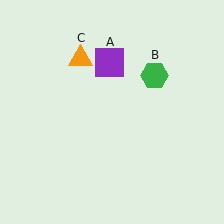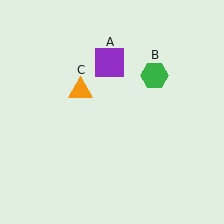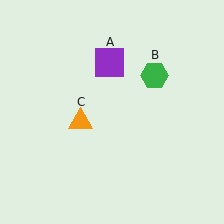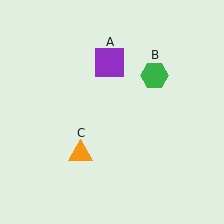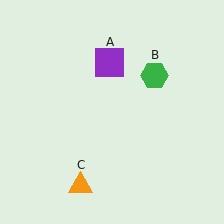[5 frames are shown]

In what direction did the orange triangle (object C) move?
The orange triangle (object C) moved down.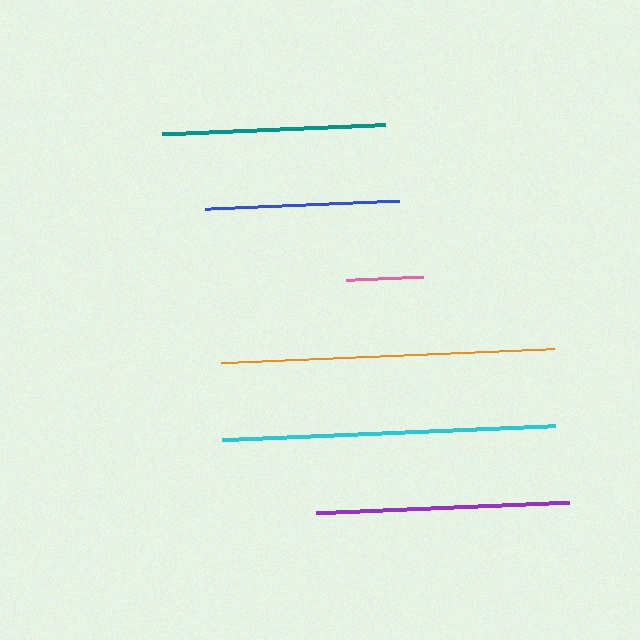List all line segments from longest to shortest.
From longest to shortest: orange, cyan, purple, teal, blue, pink.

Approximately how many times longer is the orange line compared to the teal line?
The orange line is approximately 1.5 times the length of the teal line.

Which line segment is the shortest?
The pink line is the shortest at approximately 77 pixels.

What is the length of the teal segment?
The teal segment is approximately 223 pixels long.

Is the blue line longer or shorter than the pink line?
The blue line is longer than the pink line.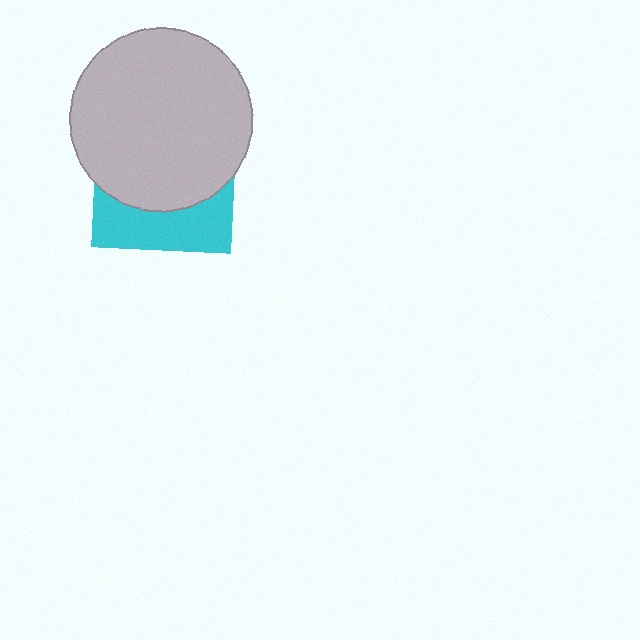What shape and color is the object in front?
The object in front is a light gray circle.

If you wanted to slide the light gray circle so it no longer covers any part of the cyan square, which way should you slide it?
Slide it up — that is the most direct way to separate the two shapes.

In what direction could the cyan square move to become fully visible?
The cyan square could move down. That would shift it out from behind the light gray circle entirely.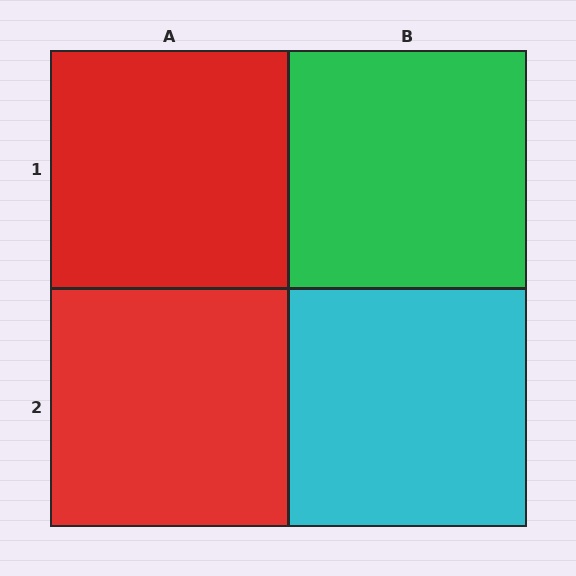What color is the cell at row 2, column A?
Red.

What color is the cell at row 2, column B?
Cyan.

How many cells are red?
2 cells are red.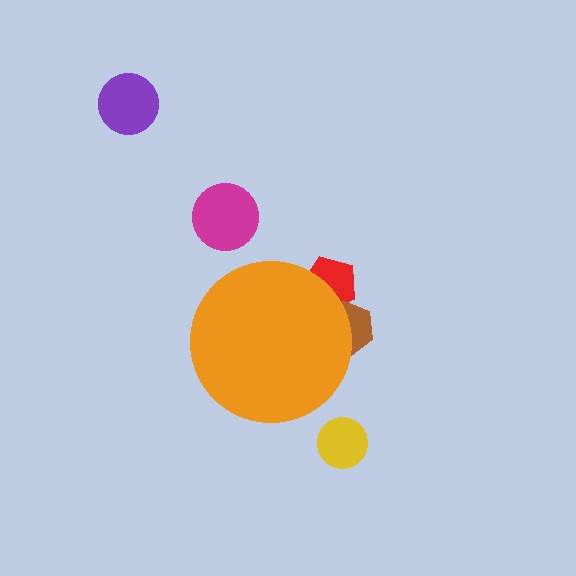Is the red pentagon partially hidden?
Yes, the red pentagon is partially hidden behind the orange circle.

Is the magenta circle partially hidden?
No, the magenta circle is fully visible.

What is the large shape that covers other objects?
An orange circle.